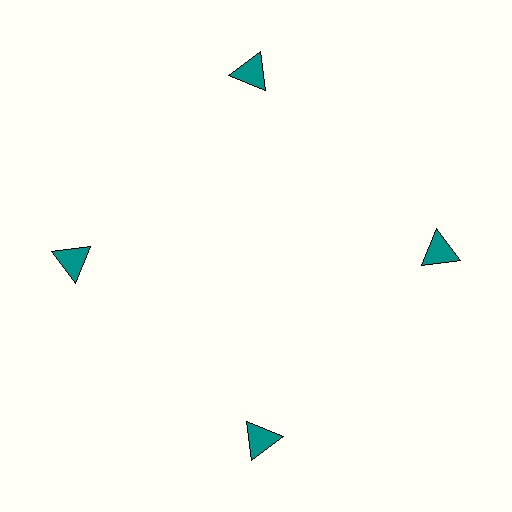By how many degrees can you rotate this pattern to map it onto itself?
The pattern maps onto itself every 90 degrees of rotation.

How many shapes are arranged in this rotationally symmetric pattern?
There are 4 shapes, arranged in 4 groups of 1.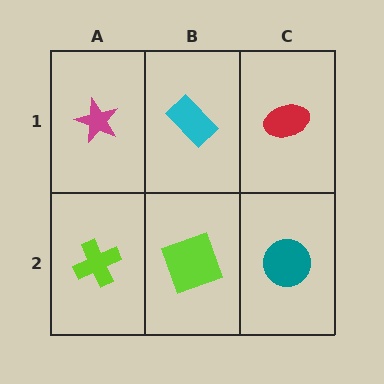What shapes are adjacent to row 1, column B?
A lime square (row 2, column B), a magenta star (row 1, column A), a red ellipse (row 1, column C).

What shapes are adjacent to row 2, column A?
A magenta star (row 1, column A), a lime square (row 2, column B).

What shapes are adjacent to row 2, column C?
A red ellipse (row 1, column C), a lime square (row 2, column B).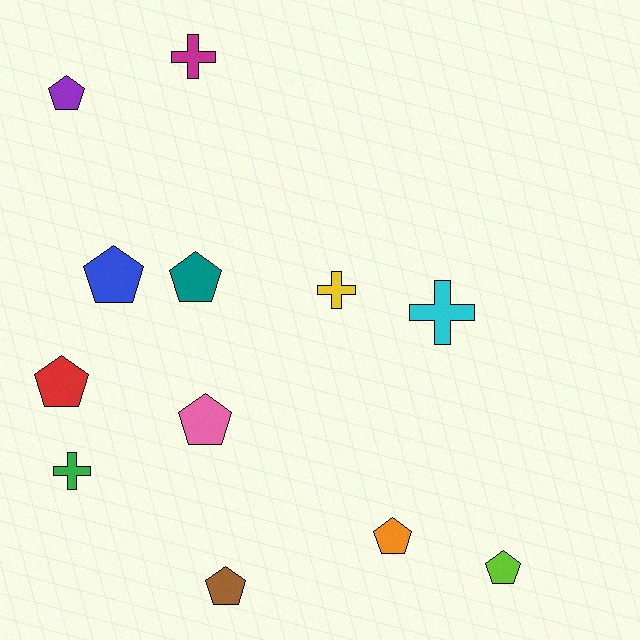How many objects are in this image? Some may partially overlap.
There are 12 objects.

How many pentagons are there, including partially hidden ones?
There are 8 pentagons.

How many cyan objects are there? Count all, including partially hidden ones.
There is 1 cyan object.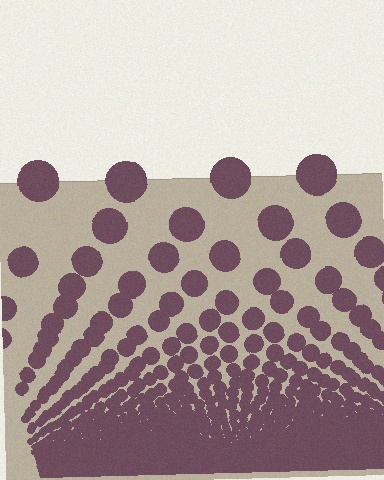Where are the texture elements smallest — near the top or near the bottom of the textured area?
Near the bottom.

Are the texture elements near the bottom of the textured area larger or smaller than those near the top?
Smaller. The gradient is inverted — elements near the bottom are smaller and denser.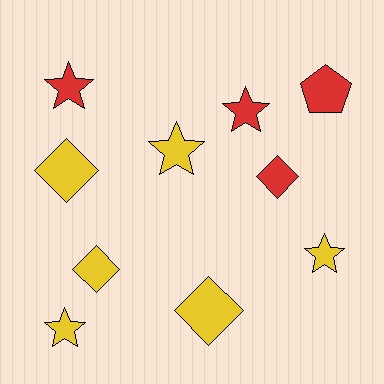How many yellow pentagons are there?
There are no yellow pentagons.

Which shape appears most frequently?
Star, with 5 objects.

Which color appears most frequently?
Yellow, with 6 objects.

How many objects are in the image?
There are 10 objects.